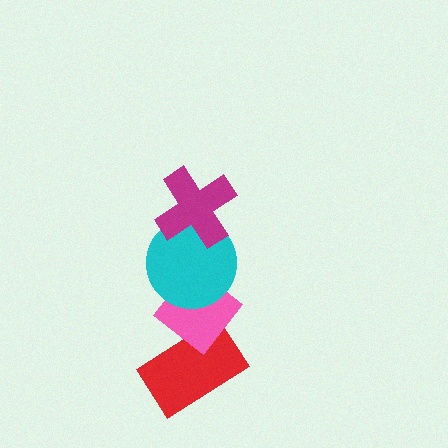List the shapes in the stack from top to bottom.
From top to bottom: the magenta cross, the cyan circle, the pink diamond, the red rectangle.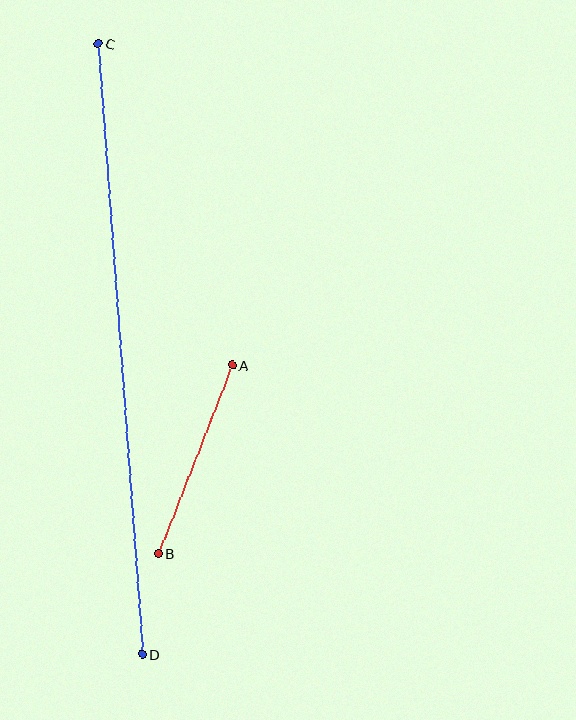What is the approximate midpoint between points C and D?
The midpoint is at approximately (120, 349) pixels.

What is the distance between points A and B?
The distance is approximately 202 pixels.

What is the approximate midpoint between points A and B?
The midpoint is at approximately (195, 459) pixels.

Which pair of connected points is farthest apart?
Points C and D are farthest apart.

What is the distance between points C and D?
The distance is approximately 612 pixels.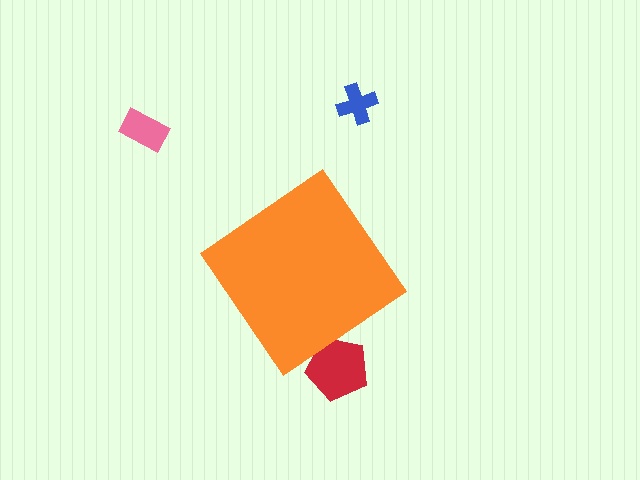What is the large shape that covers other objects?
An orange diamond.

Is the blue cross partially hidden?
No, the blue cross is fully visible.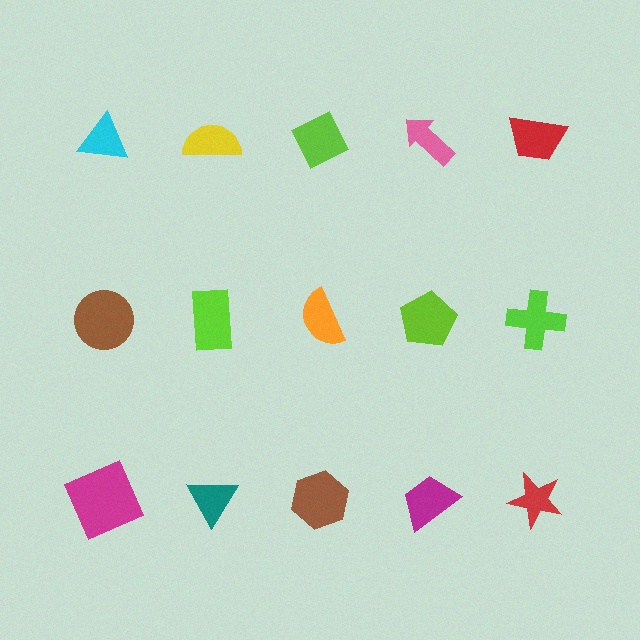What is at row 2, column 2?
A lime rectangle.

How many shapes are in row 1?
5 shapes.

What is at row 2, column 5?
A lime cross.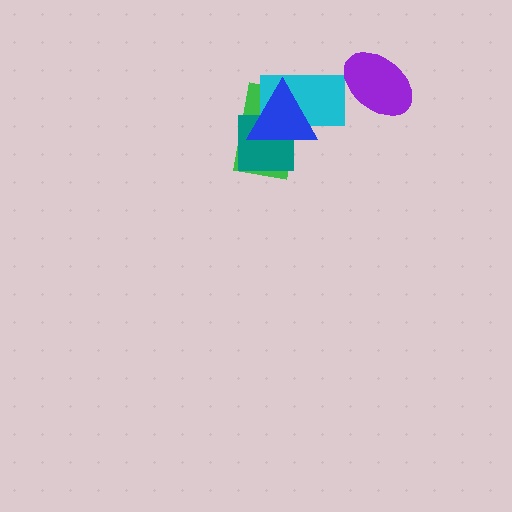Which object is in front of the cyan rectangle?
The blue triangle is in front of the cyan rectangle.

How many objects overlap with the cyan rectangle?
3 objects overlap with the cyan rectangle.